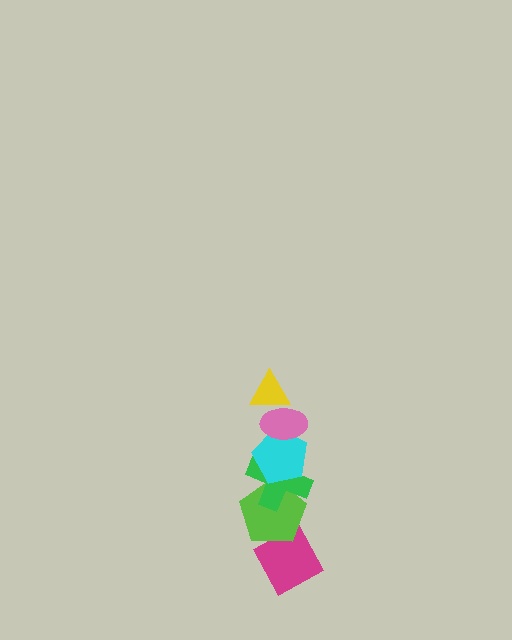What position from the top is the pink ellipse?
The pink ellipse is 2nd from the top.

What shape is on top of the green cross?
The cyan pentagon is on top of the green cross.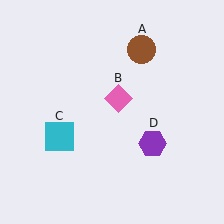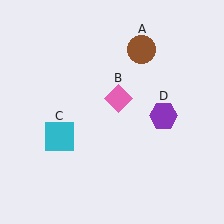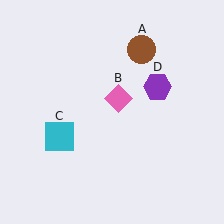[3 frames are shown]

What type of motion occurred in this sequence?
The purple hexagon (object D) rotated counterclockwise around the center of the scene.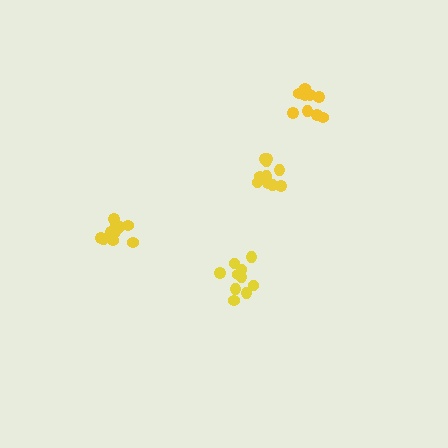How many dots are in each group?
Group 1: 10 dots, Group 2: 9 dots, Group 3: 10 dots, Group 4: 10 dots (39 total).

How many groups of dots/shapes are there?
There are 4 groups.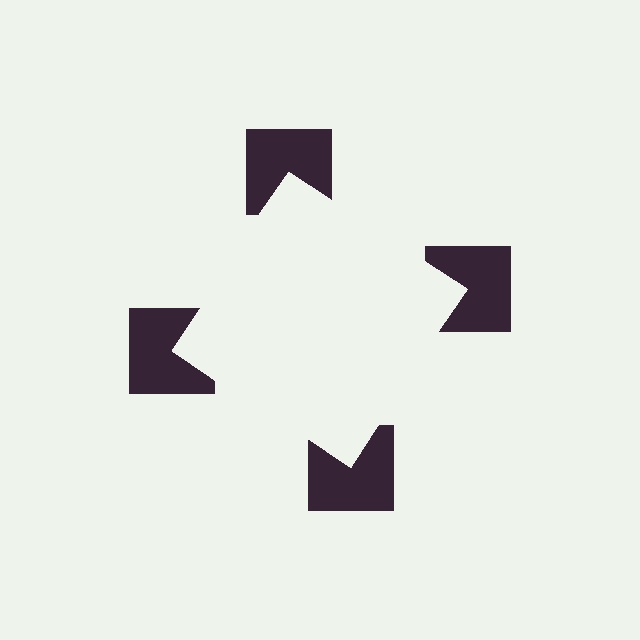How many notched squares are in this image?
There are 4 — one at each vertex of the illusory square.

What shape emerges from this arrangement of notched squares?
An illusory square — its edges are inferred from the aligned wedge cuts in the notched squares, not physically drawn.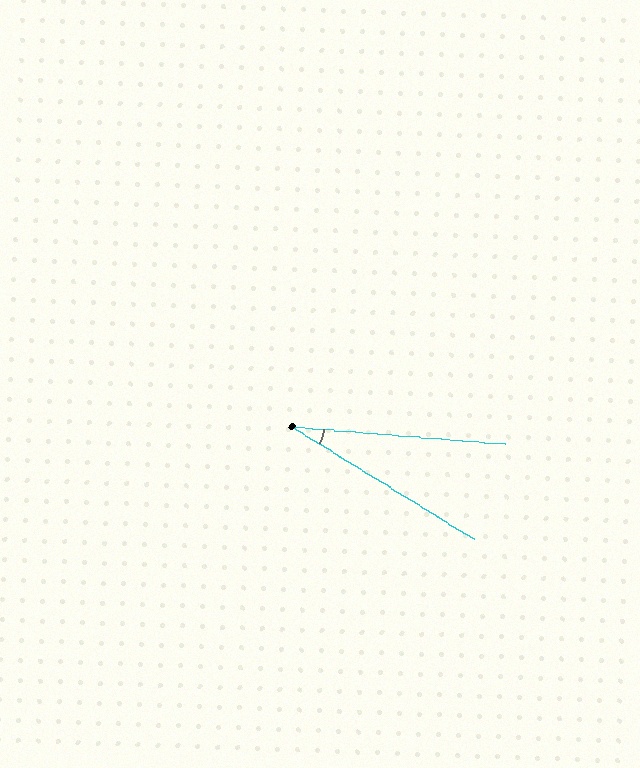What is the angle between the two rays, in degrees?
Approximately 27 degrees.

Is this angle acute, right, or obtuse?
It is acute.